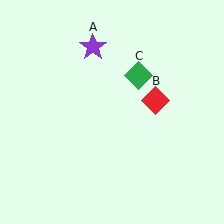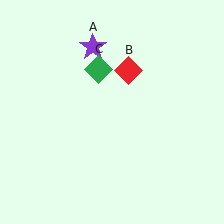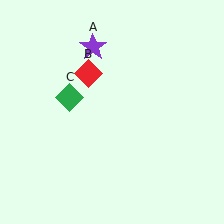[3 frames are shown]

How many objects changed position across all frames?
2 objects changed position: red diamond (object B), green diamond (object C).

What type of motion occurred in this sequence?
The red diamond (object B), green diamond (object C) rotated counterclockwise around the center of the scene.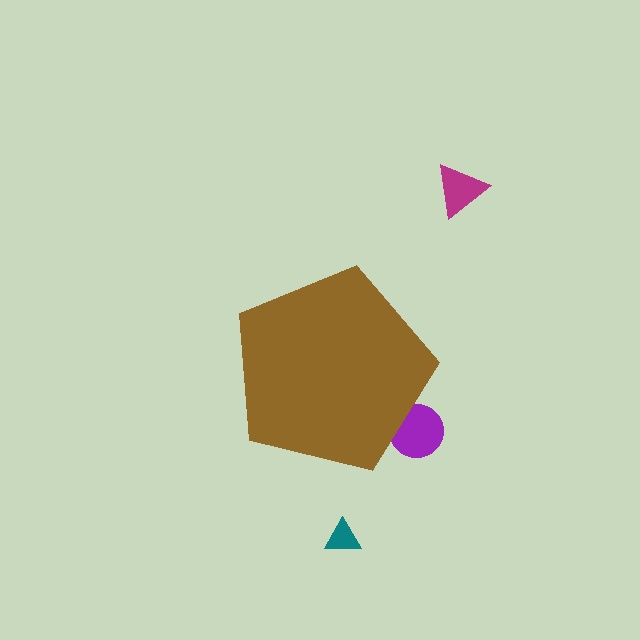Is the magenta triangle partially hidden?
No, the magenta triangle is fully visible.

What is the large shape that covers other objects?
A brown pentagon.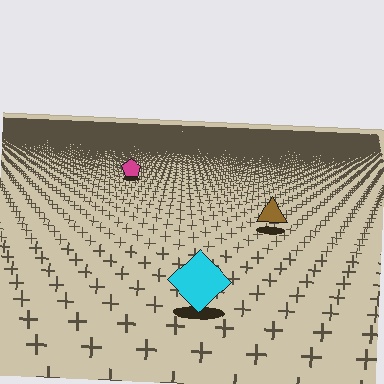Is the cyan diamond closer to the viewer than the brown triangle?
Yes. The cyan diamond is closer — you can tell from the texture gradient: the ground texture is coarser near it.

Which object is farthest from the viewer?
The magenta pentagon is farthest from the viewer. It appears smaller and the ground texture around it is denser.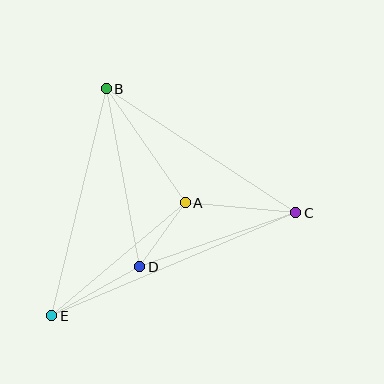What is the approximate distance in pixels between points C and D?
The distance between C and D is approximately 165 pixels.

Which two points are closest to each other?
Points A and D are closest to each other.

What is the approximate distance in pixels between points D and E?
The distance between D and E is approximately 101 pixels.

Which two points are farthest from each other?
Points C and E are farthest from each other.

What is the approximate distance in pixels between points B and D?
The distance between B and D is approximately 181 pixels.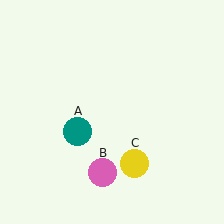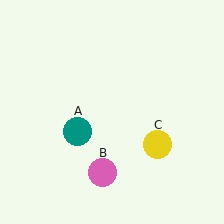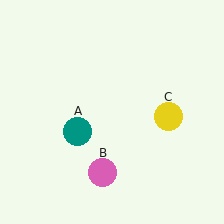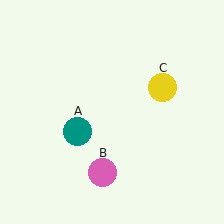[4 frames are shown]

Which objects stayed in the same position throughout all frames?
Teal circle (object A) and pink circle (object B) remained stationary.